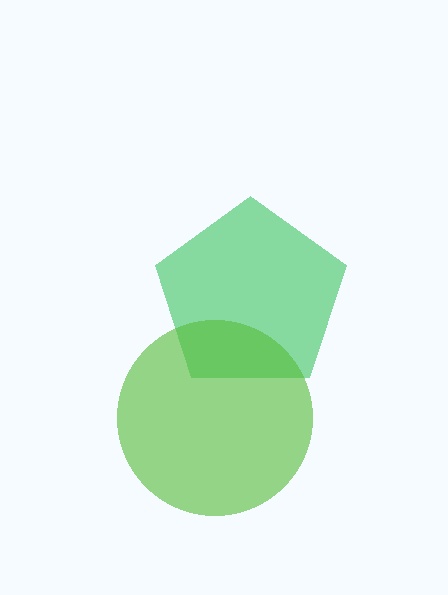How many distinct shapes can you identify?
There are 2 distinct shapes: a green pentagon, a lime circle.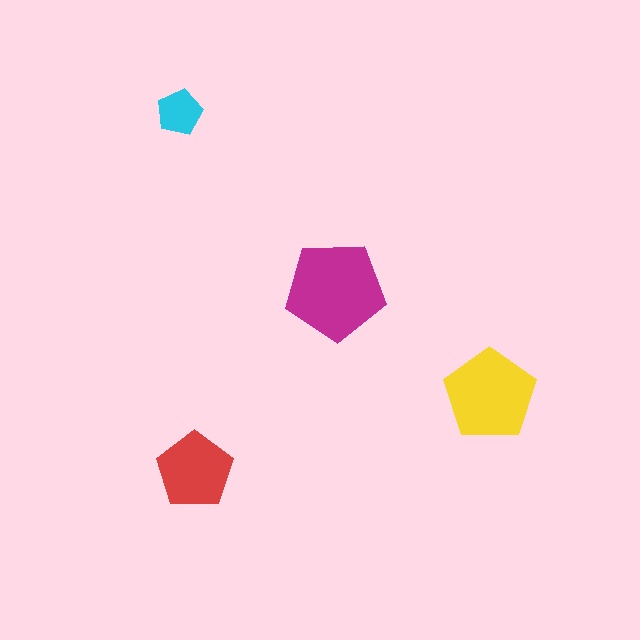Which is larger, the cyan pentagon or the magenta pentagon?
The magenta one.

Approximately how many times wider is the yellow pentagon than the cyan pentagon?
About 2 times wider.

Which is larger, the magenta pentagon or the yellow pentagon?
The magenta one.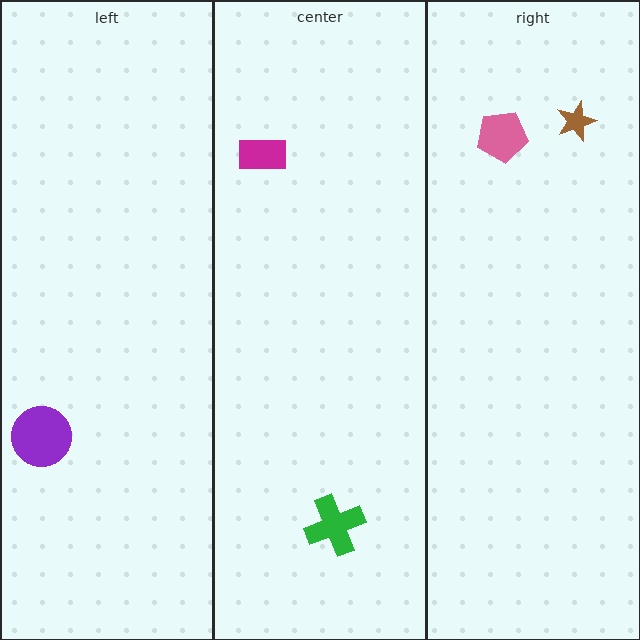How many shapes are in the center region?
2.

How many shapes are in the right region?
2.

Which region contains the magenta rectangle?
The center region.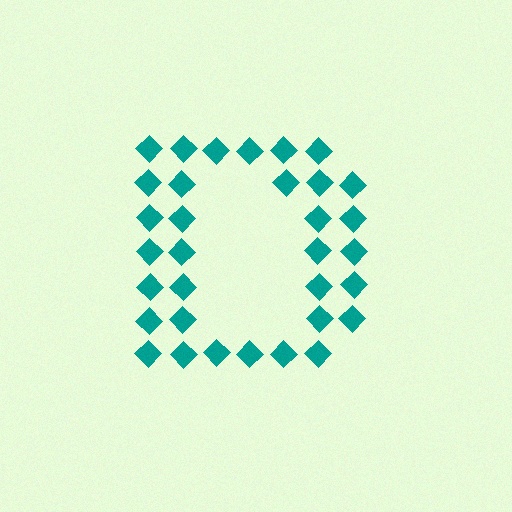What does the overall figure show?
The overall figure shows the letter D.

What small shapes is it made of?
It is made of small diamonds.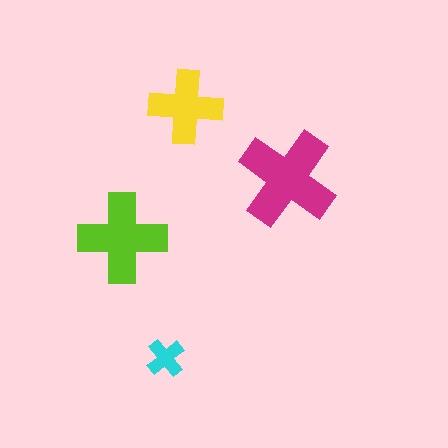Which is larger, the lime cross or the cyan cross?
The lime one.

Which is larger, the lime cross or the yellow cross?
The lime one.